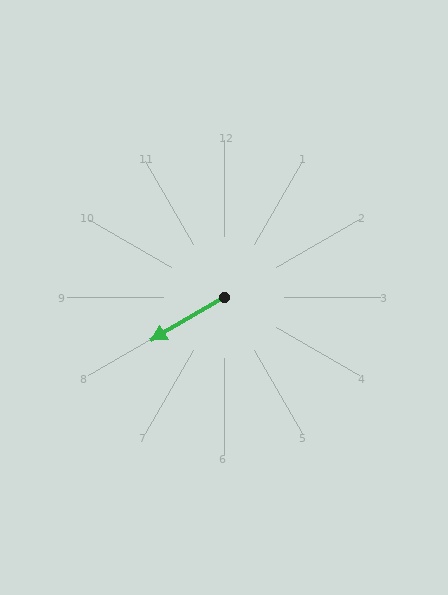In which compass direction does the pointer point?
Southwest.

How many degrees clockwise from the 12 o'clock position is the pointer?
Approximately 240 degrees.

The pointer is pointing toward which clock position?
Roughly 8 o'clock.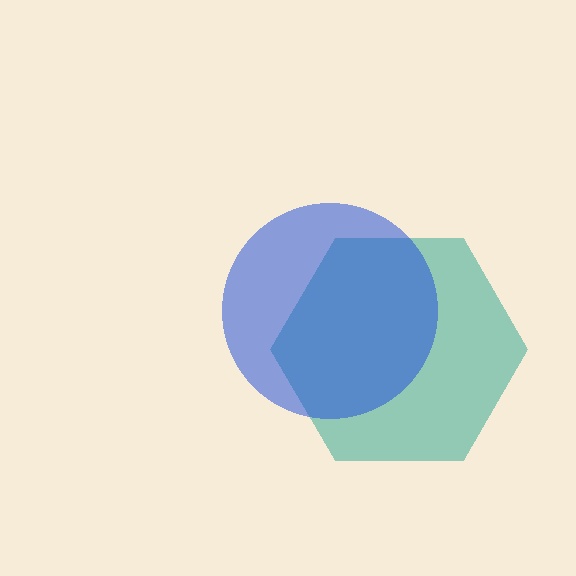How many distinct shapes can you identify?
There are 2 distinct shapes: a teal hexagon, a blue circle.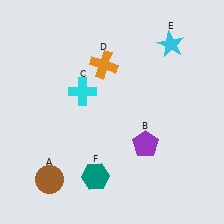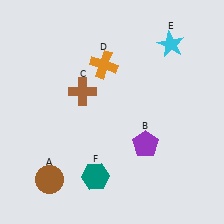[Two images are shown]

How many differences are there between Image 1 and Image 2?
There is 1 difference between the two images.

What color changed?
The cross (C) changed from cyan in Image 1 to brown in Image 2.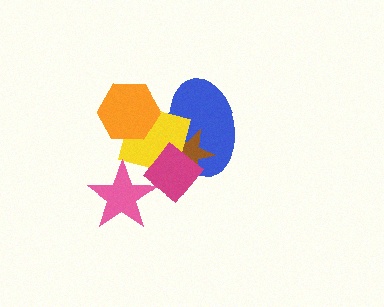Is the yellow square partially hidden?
Yes, it is partially covered by another shape.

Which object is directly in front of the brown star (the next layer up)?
The yellow square is directly in front of the brown star.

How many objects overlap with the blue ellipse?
3 objects overlap with the blue ellipse.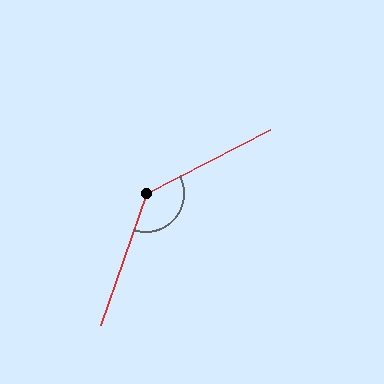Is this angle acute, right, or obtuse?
It is obtuse.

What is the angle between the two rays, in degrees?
Approximately 136 degrees.